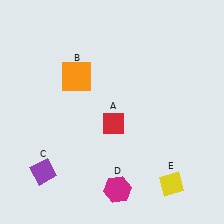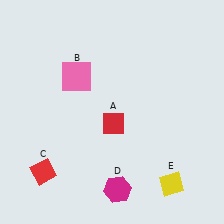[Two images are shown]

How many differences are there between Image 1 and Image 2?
There are 2 differences between the two images.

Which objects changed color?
B changed from orange to pink. C changed from purple to red.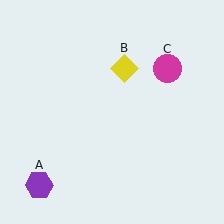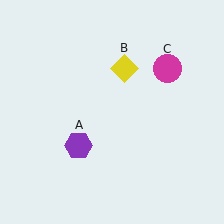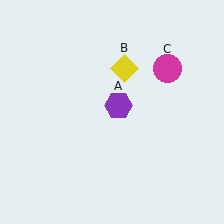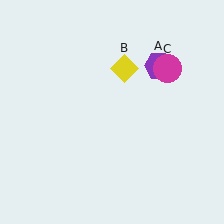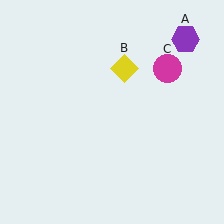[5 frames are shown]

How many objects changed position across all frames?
1 object changed position: purple hexagon (object A).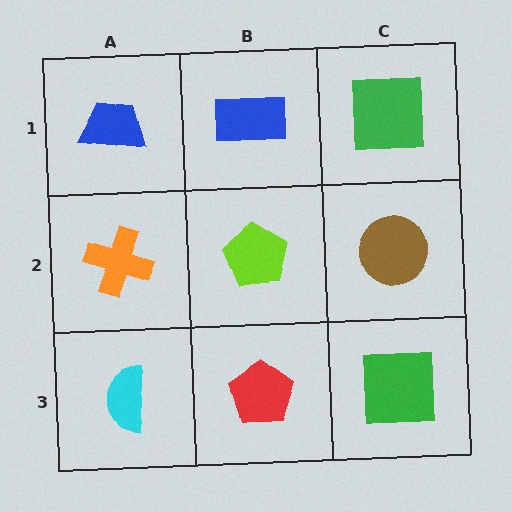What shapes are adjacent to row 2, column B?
A blue rectangle (row 1, column B), a red pentagon (row 3, column B), an orange cross (row 2, column A), a brown circle (row 2, column C).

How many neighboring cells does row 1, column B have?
3.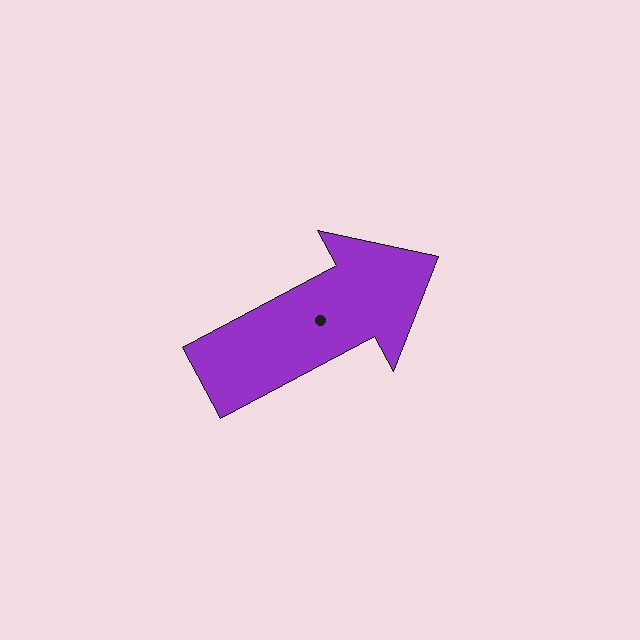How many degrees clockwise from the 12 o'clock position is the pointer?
Approximately 62 degrees.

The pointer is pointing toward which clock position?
Roughly 2 o'clock.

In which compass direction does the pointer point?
Northeast.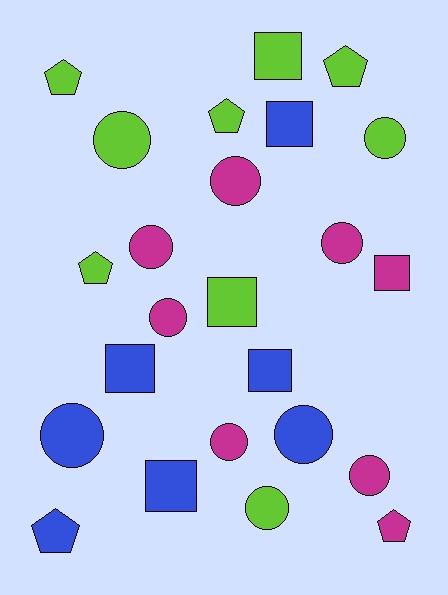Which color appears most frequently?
Lime, with 9 objects.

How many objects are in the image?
There are 24 objects.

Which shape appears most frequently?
Circle, with 11 objects.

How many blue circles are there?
There are 2 blue circles.